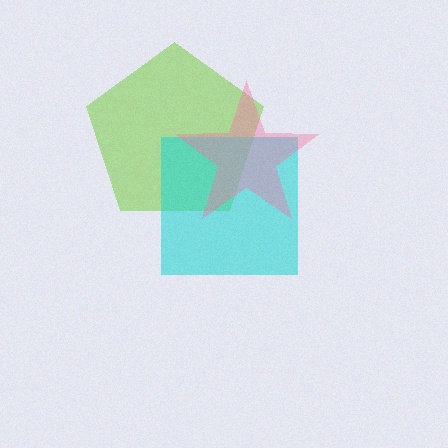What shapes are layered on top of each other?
The layered shapes are: a lime pentagon, a cyan square, a pink star.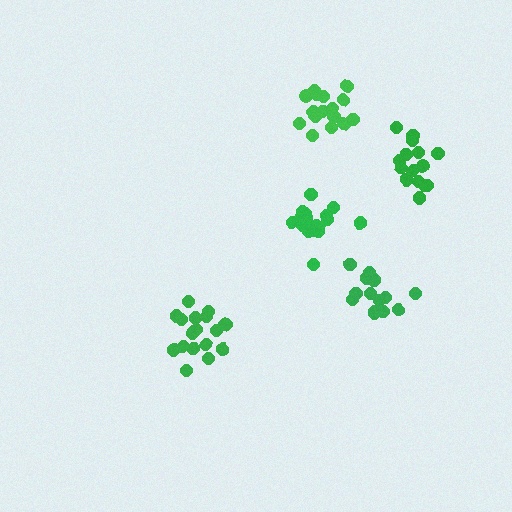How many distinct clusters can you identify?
There are 5 distinct clusters.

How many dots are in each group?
Group 1: 17 dots, Group 2: 15 dots, Group 3: 19 dots, Group 4: 15 dots, Group 5: 19 dots (85 total).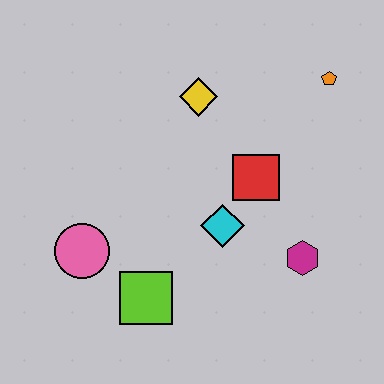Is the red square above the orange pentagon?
No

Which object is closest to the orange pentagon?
The red square is closest to the orange pentagon.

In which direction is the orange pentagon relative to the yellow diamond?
The orange pentagon is to the right of the yellow diamond.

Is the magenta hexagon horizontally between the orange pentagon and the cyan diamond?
Yes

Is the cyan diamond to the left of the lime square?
No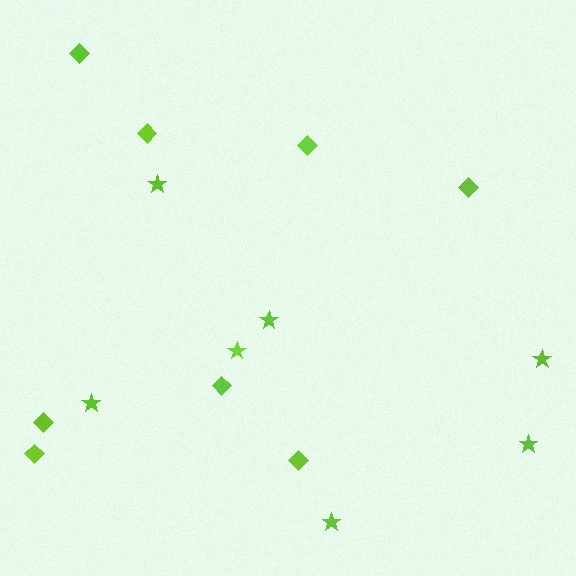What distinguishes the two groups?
There are 2 groups: one group of diamonds (8) and one group of stars (7).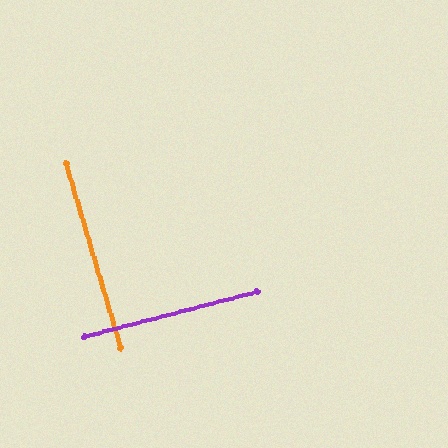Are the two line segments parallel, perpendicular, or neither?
Perpendicular — they meet at approximately 88°.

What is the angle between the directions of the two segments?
Approximately 88 degrees.